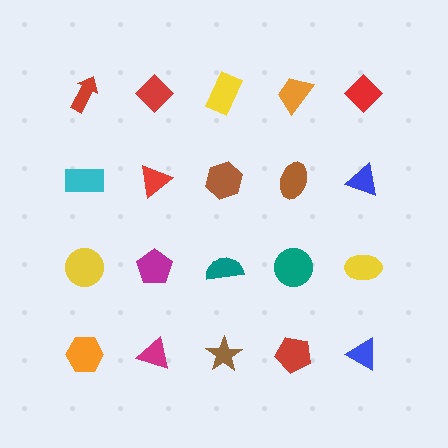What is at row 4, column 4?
A red pentagon.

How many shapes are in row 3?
5 shapes.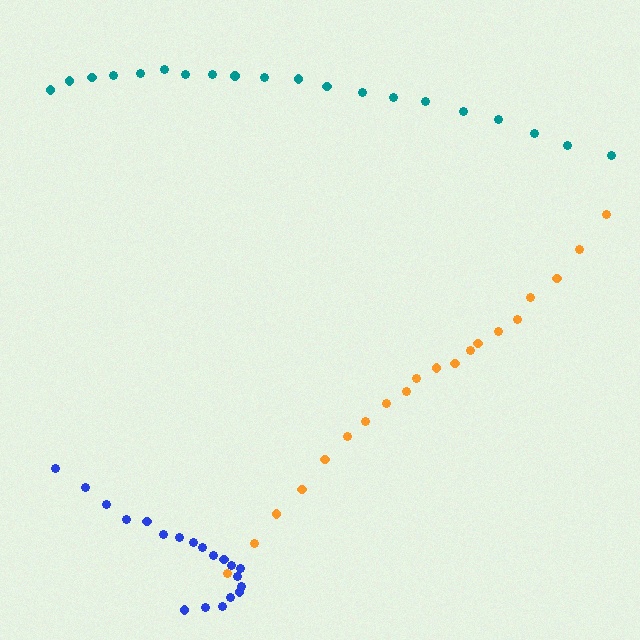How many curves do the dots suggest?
There are 3 distinct paths.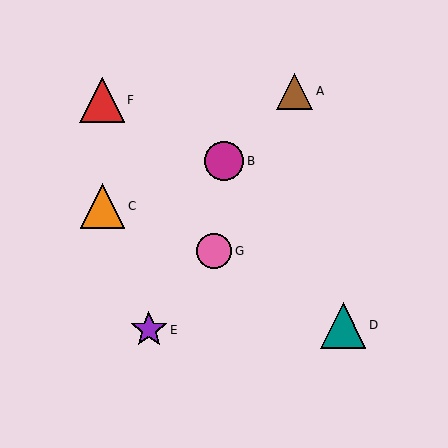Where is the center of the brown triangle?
The center of the brown triangle is at (295, 91).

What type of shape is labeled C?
Shape C is an orange triangle.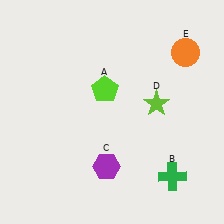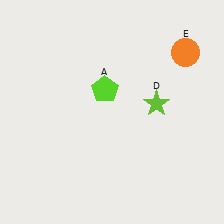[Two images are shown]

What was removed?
The green cross (B), the purple hexagon (C) were removed in Image 2.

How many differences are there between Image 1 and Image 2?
There are 2 differences between the two images.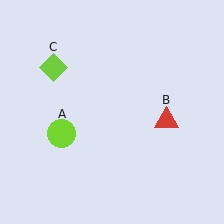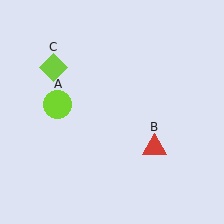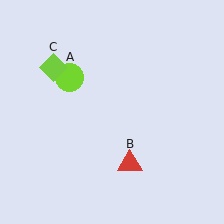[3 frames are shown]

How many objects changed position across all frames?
2 objects changed position: lime circle (object A), red triangle (object B).